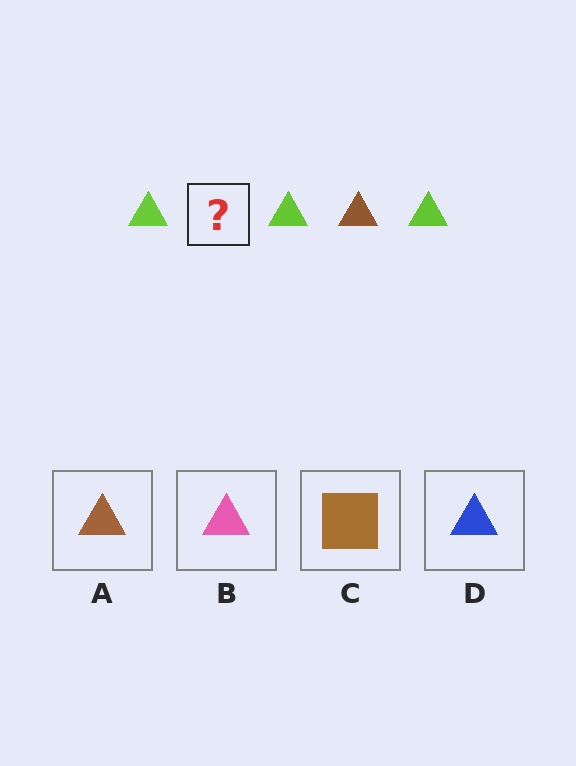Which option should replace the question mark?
Option A.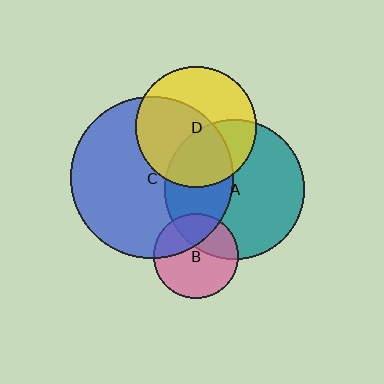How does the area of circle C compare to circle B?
Approximately 3.6 times.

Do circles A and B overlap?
Yes.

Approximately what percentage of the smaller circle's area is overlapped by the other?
Approximately 35%.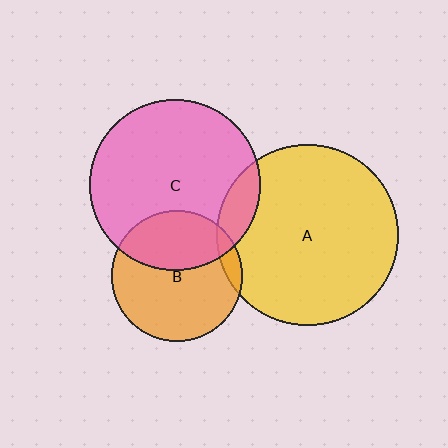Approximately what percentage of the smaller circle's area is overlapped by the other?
Approximately 5%.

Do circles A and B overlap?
Yes.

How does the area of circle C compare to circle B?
Approximately 1.7 times.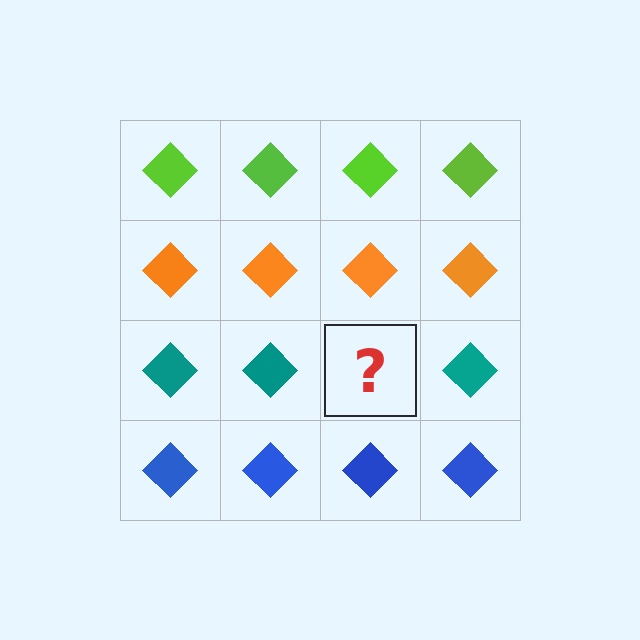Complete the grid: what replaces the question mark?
The question mark should be replaced with a teal diamond.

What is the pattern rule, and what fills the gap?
The rule is that each row has a consistent color. The gap should be filled with a teal diamond.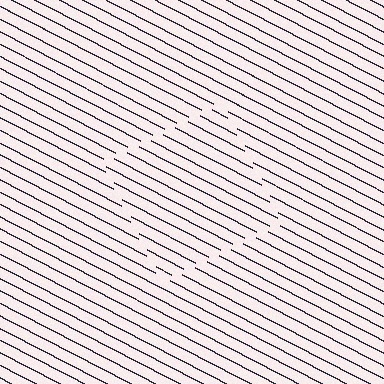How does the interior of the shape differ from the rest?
The interior of the shape contains the same grating, shifted by half a period — the contour is defined by the phase discontinuity where line-ends from the inner and outer gratings abut.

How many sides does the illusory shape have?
4 sides — the line-ends trace a square.